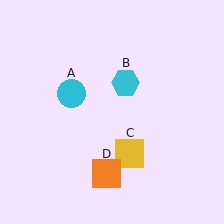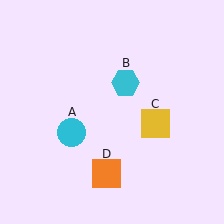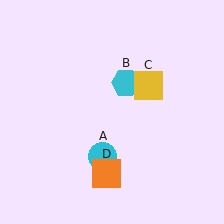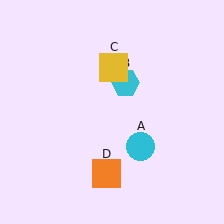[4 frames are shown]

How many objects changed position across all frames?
2 objects changed position: cyan circle (object A), yellow square (object C).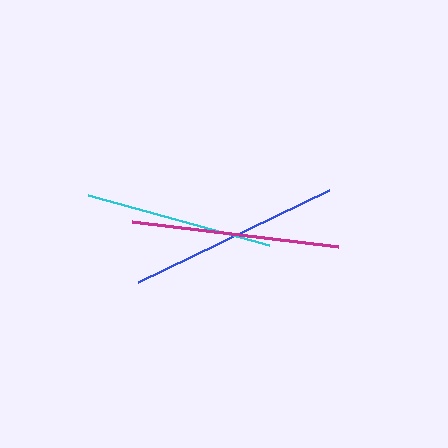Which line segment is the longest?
The blue line is the longest at approximately 212 pixels.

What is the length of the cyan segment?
The cyan segment is approximately 187 pixels long.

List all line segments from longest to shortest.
From longest to shortest: blue, magenta, cyan.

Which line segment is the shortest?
The cyan line is the shortest at approximately 187 pixels.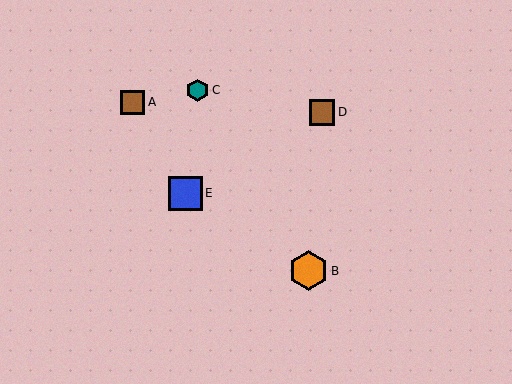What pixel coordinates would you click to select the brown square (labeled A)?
Click at (132, 102) to select the brown square A.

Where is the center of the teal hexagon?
The center of the teal hexagon is at (197, 90).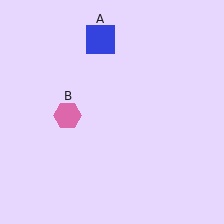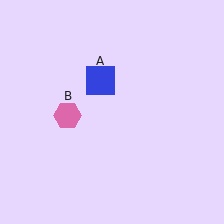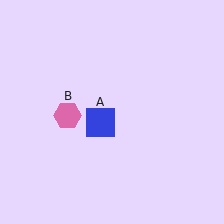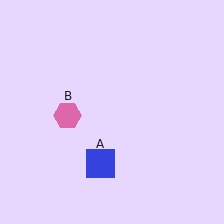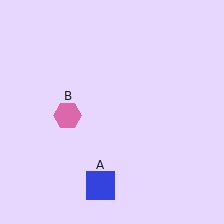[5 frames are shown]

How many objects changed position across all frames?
1 object changed position: blue square (object A).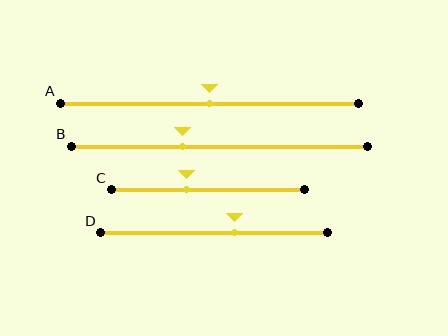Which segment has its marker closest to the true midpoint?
Segment A has its marker closest to the true midpoint.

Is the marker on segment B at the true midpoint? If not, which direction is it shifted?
No, the marker on segment B is shifted to the left by about 13% of the segment length.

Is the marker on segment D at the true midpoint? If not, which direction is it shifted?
No, the marker on segment D is shifted to the right by about 9% of the segment length.